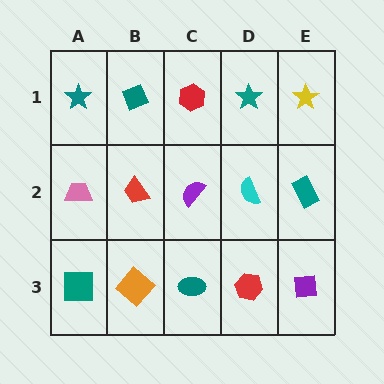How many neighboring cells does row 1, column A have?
2.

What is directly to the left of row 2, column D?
A purple semicircle.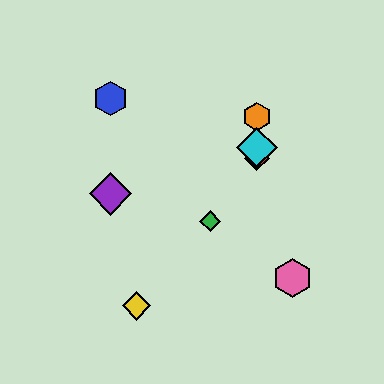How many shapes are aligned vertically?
3 shapes (the red diamond, the orange hexagon, the cyan diamond) are aligned vertically.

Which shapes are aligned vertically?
The red diamond, the orange hexagon, the cyan diamond are aligned vertically.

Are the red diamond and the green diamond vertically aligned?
No, the red diamond is at x≈257 and the green diamond is at x≈210.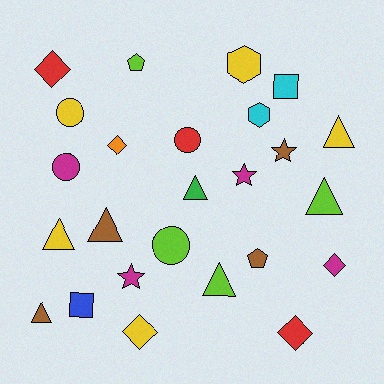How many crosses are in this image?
There are no crosses.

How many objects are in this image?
There are 25 objects.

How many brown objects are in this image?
There are 4 brown objects.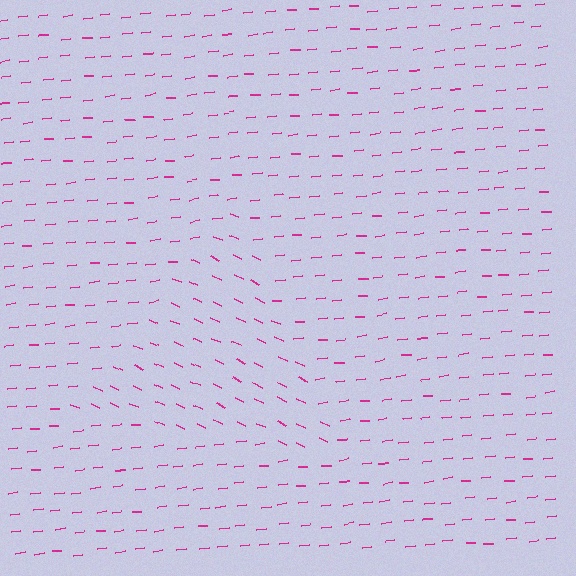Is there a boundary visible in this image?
Yes, there is a texture boundary formed by a change in line orientation.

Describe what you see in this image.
The image is filled with small magenta line segments. A triangle region in the image has lines oriented differently from the surrounding lines, creating a visible texture boundary.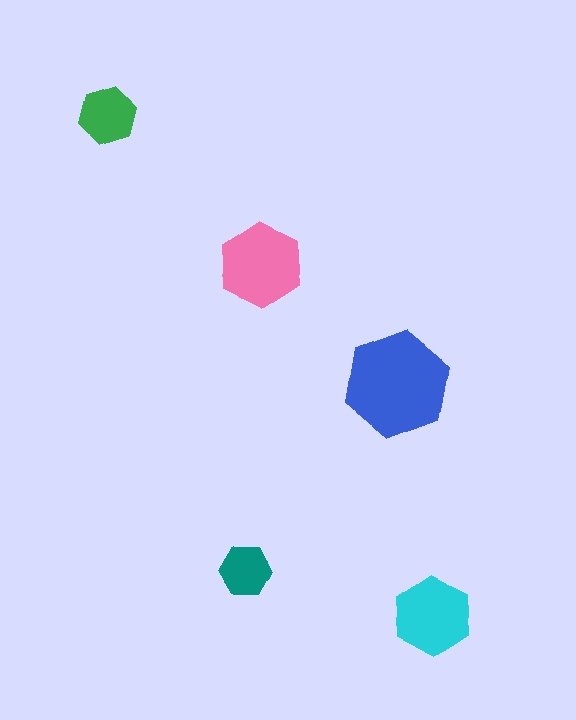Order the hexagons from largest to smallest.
the blue one, the pink one, the cyan one, the green one, the teal one.